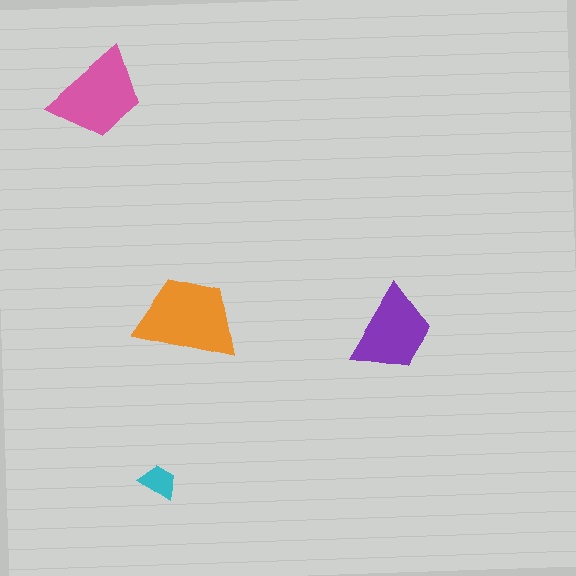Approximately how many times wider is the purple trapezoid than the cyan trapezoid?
About 2.5 times wider.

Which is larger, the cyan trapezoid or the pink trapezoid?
The pink one.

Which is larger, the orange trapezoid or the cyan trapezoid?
The orange one.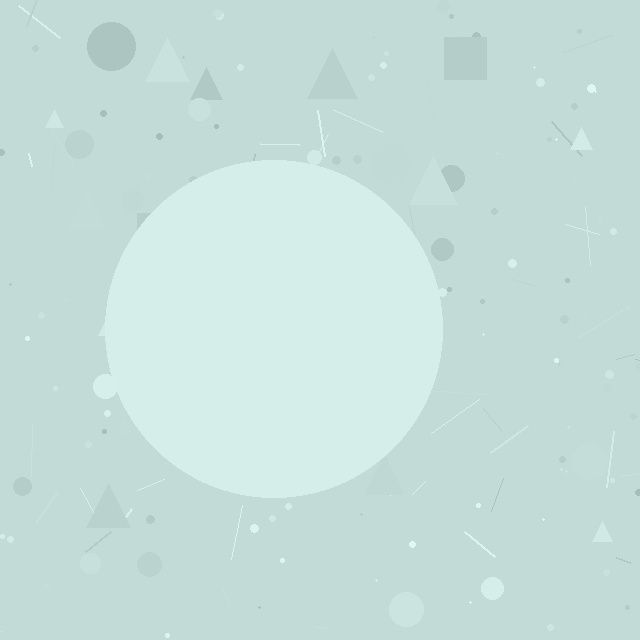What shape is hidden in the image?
A circle is hidden in the image.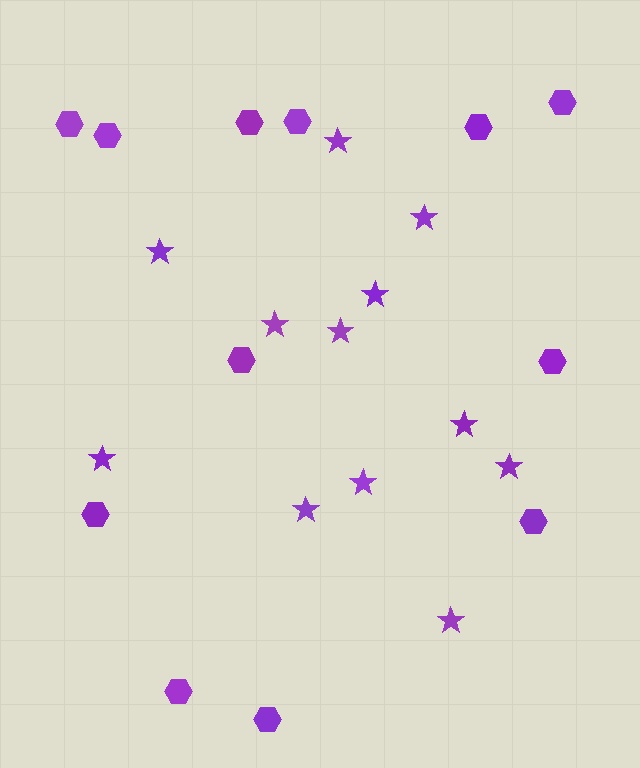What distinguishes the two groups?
There are 2 groups: one group of stars (12) and one group of hexagons (12).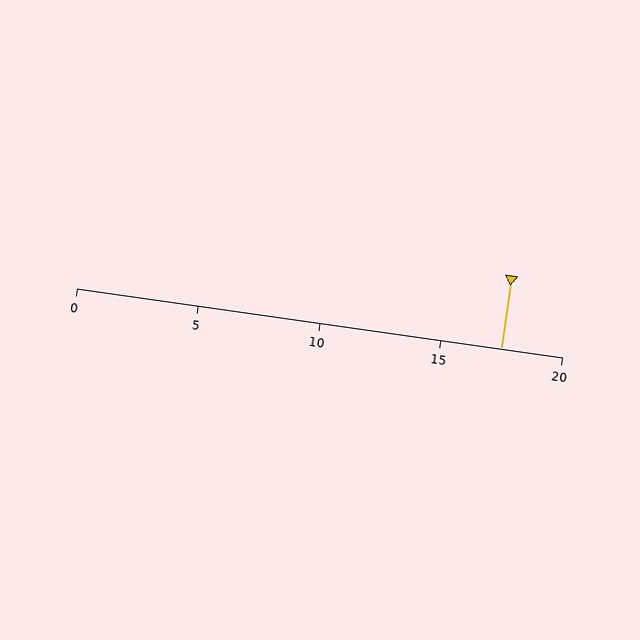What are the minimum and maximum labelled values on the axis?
The axis runs from 0 to 20.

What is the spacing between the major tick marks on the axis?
The major ticks are spaced 5 apart.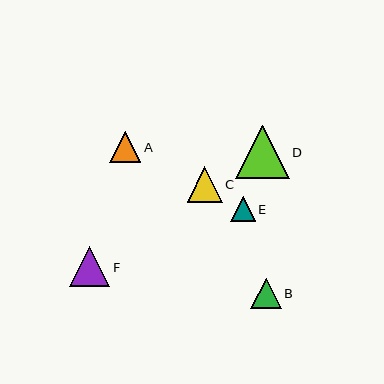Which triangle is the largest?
Triangle D is the largest with a size of approximately 54 pixels.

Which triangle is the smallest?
Triangle E is the smallest with a size of approximately 25 pixels.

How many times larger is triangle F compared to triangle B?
Triangle F is approximately 1.3 times the size of triangle B.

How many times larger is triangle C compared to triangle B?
Triangle C is approximately 1.2 times the size of triangle B.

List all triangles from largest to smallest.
From largest to smallest: D, F, C, A, B, E.